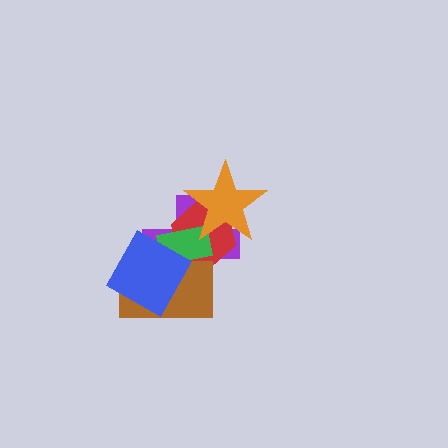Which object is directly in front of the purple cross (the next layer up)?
The red hexagon is directly in front of the purple cross.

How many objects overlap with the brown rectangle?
4 objects overlap with the brown rectangle.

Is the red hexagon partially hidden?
Yes, it is partially covered by another shape.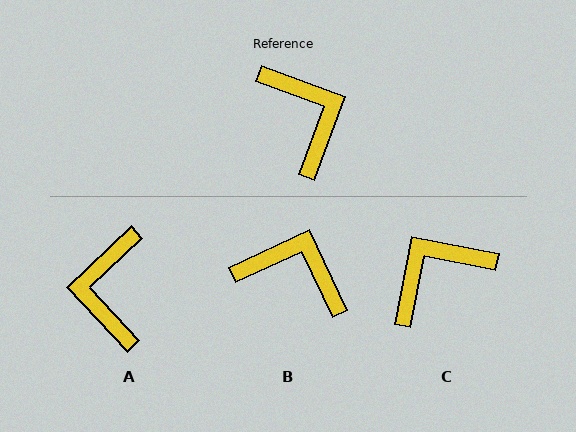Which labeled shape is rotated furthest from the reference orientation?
A, about 153 degrees away.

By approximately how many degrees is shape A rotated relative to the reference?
Approximately 153 degrees counter-clockwise.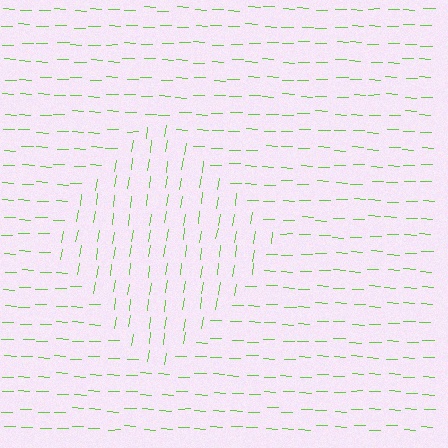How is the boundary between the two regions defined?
The boundary is defined purely by a change in line orientation (approximately 83 degrees difference). All lines are the same color and thickness.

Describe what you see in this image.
The image is filled with small lime line segments. A diamond region in the image has lines oriented differently from the surrounding lines, creating a visible texture boundary.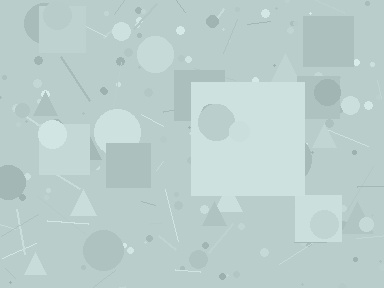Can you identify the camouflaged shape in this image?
The camouflaged shape is a square.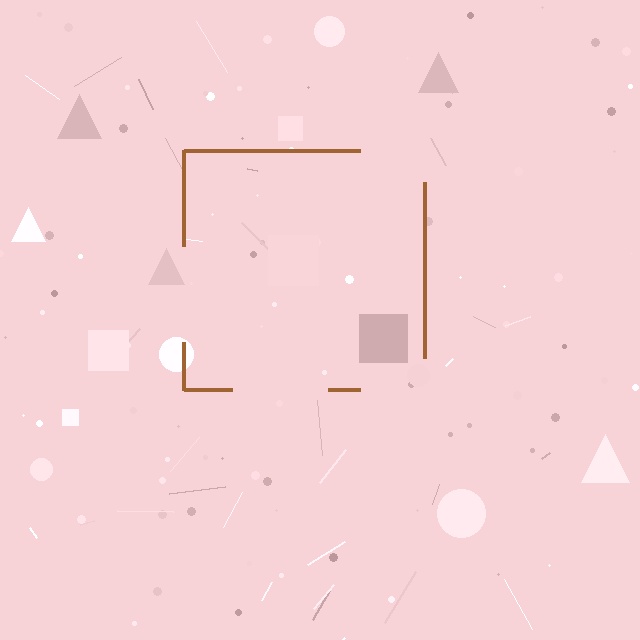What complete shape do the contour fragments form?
The contour fragments form a square.